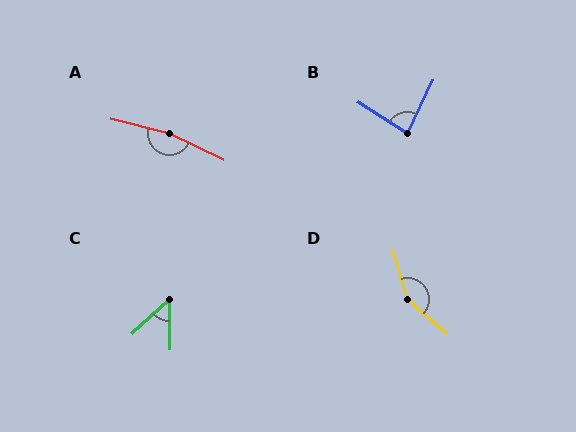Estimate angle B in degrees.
Approximately 83 degrees.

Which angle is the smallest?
C, at approximately 49 degrees.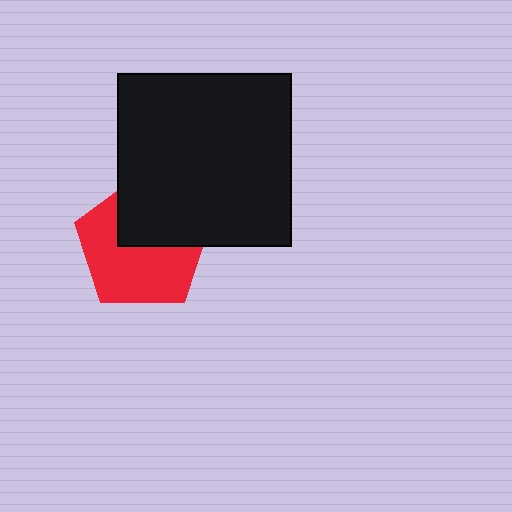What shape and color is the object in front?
The object in front is a black square.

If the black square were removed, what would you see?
You would see the complete red pentagon.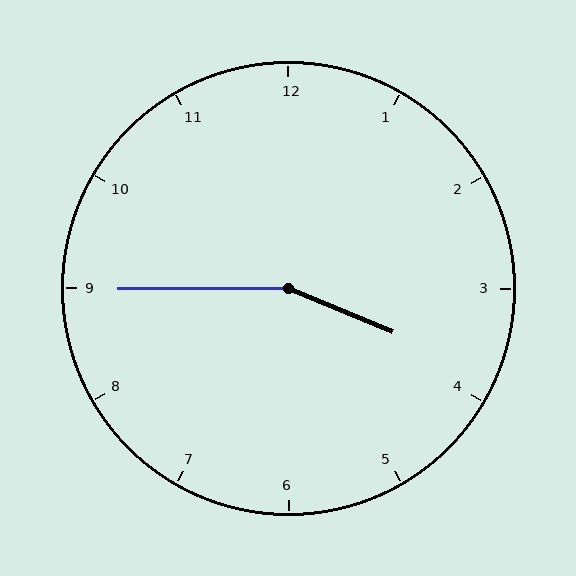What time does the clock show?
3:45.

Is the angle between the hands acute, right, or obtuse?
It is obtuse.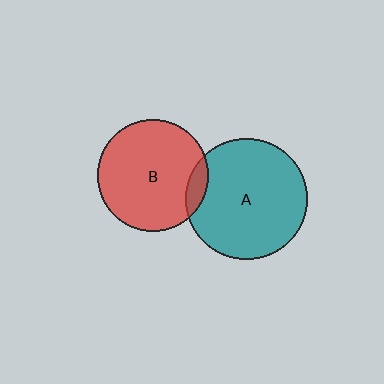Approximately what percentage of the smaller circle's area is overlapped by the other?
Approximately 10%.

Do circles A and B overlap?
Yes.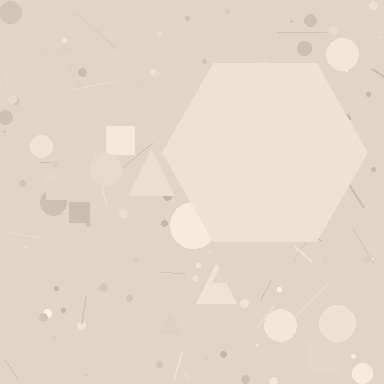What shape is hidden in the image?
A hexagon is hidden in the image.